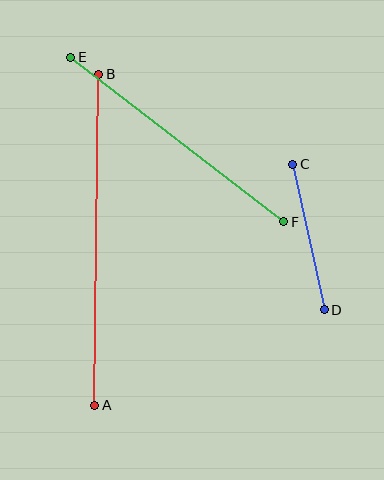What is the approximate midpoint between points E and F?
The midpoint is at approximately (177, 140) pixels.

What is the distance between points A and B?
The distance is approximately 331 pixels.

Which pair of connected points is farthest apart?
Points A and B are farthest apart.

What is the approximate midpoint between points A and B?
The midpoint is at approximately (97, 240) pixels.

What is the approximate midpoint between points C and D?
The midpoint is at approximately (309, 237) pixels.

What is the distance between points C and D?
The distance is approximately 149 pixels.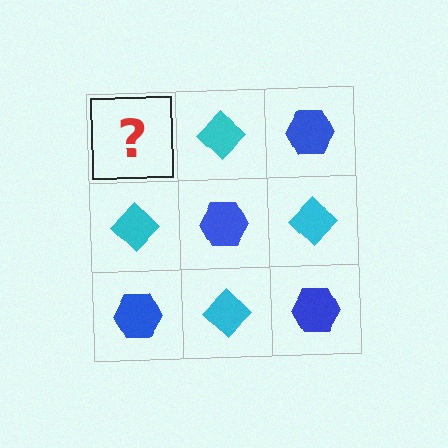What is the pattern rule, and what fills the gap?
The rule is that it alternates blue hexagon and cyan diamond in a checkerboard pattern. The gap should be filled with a blue hexagon.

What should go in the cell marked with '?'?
The missing cell should contain a blue hexagon.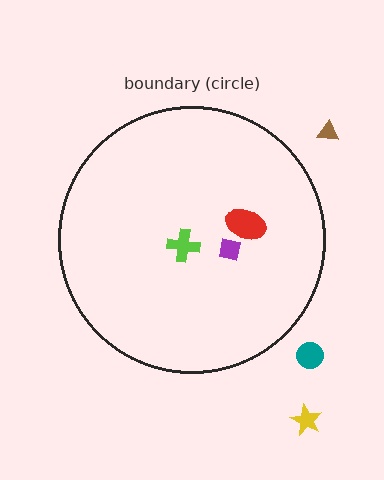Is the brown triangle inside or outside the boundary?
Outside.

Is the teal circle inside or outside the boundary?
Outside.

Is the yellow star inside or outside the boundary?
Outside.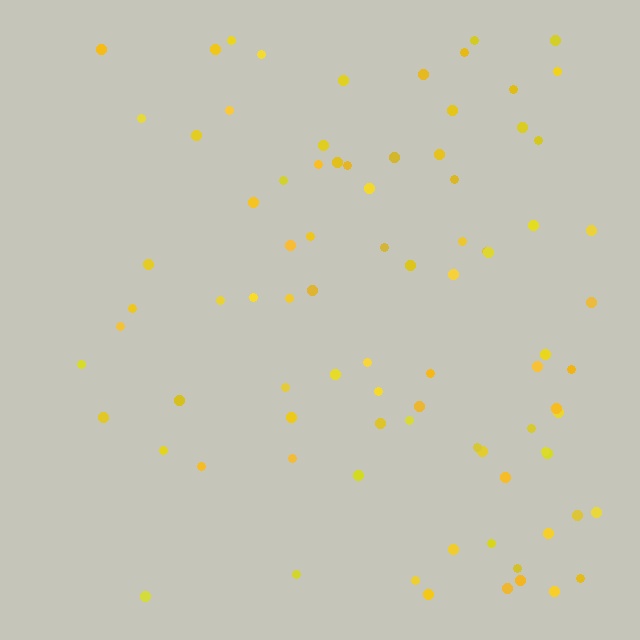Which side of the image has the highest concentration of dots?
The right.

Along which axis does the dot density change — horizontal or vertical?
Horizontal.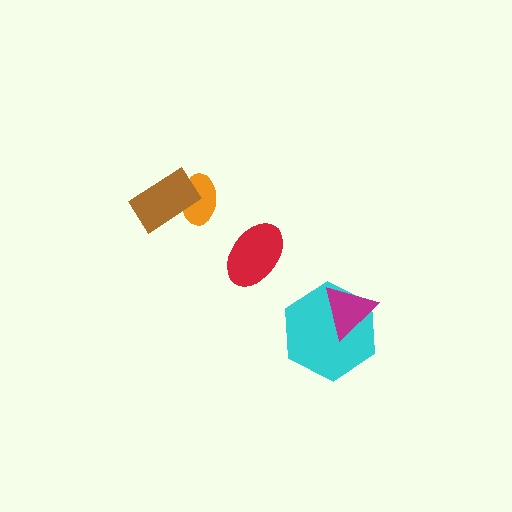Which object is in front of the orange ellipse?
The brown rectangle is in front of the orange ellipse.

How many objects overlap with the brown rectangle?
1 object overlaps with the brown rectangle.